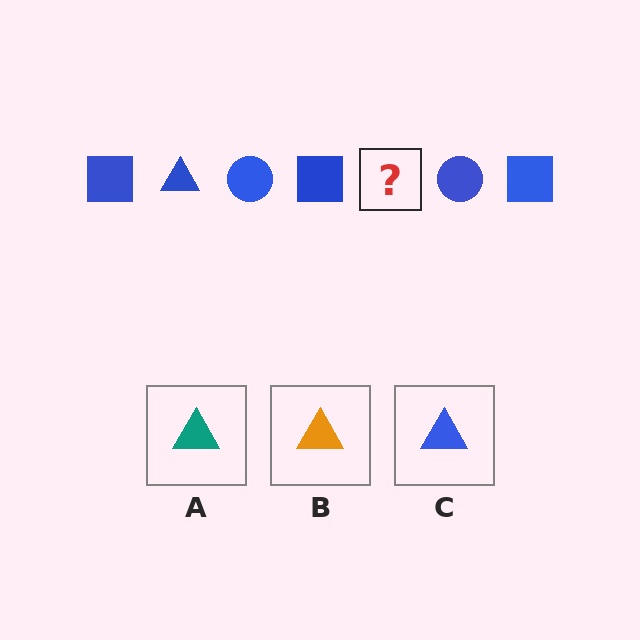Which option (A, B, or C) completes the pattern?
C.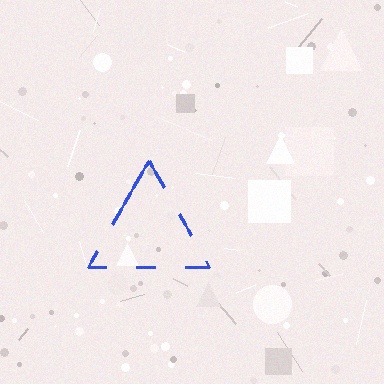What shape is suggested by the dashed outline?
The dashed outline suggests a triangle.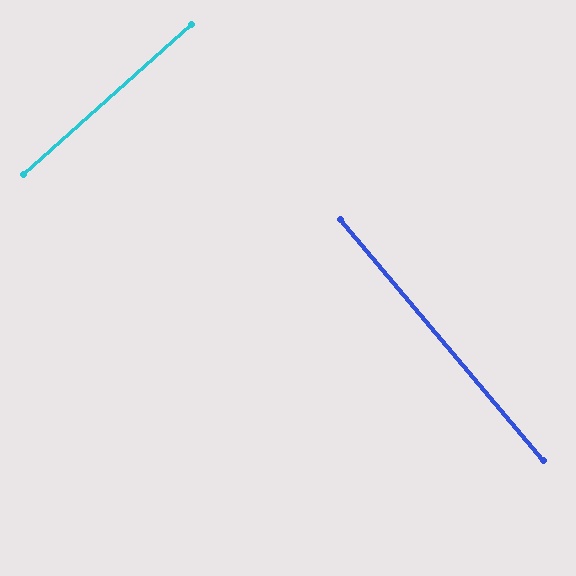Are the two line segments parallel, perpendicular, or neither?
Perpendicular — they meet at approximately 88°.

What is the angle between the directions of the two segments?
Approximately 88 degrees.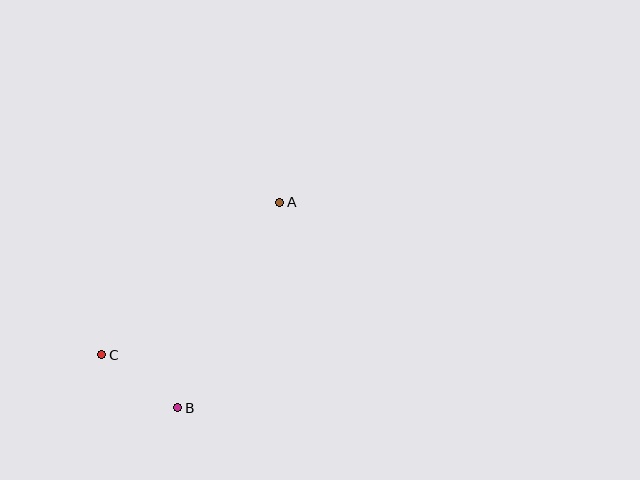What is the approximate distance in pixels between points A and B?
The distance between A and B is approximately 229 pixels.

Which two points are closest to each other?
Points B and C are closest to each other.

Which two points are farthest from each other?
Points A and C are farthest from each other.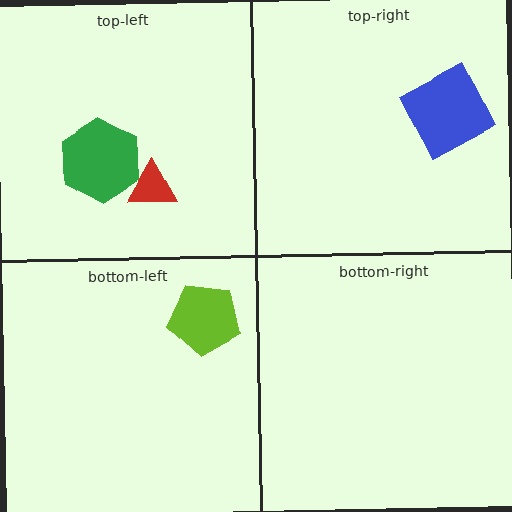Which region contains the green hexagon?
The top-left region.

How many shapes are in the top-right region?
1.